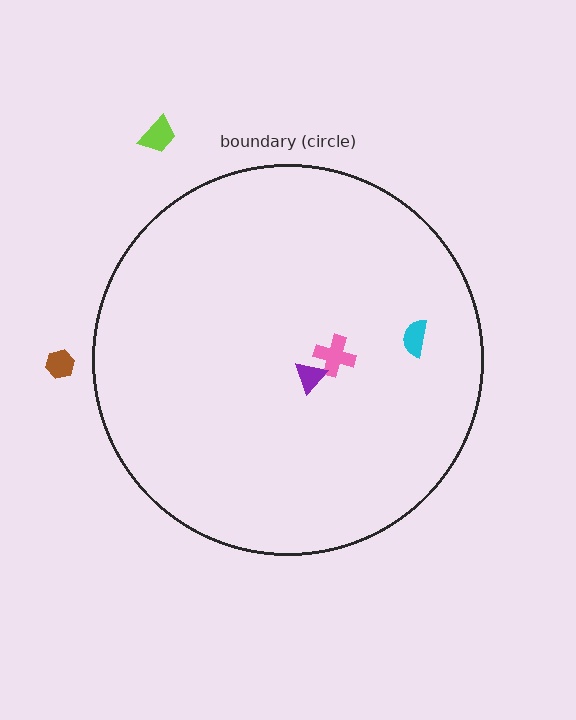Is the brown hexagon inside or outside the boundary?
Outside.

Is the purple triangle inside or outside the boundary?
Inside.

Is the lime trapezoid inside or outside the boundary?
Outside.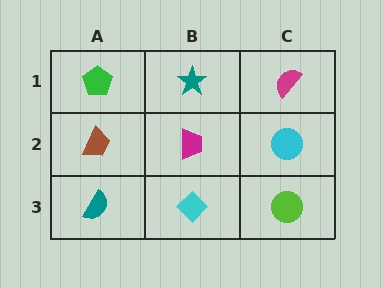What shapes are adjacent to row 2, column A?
A green pentagon (row 1, column A), a teal semicircle (row 3, column A), a magenta trapezoid (row 2, column B).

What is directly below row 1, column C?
A cyan circle.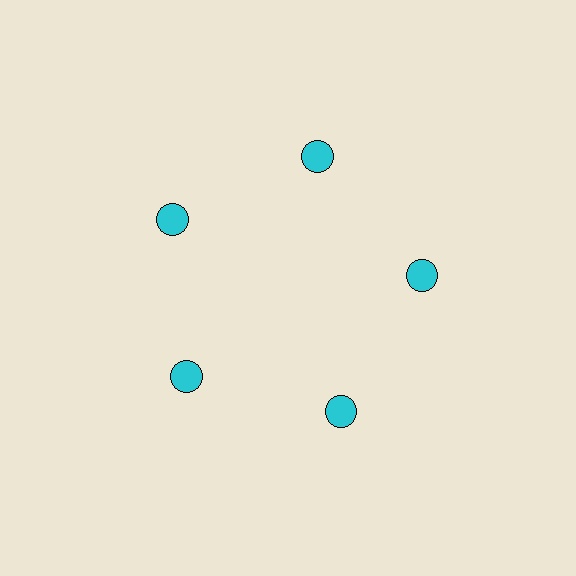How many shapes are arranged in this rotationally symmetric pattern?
There are 5 shapes, arranged in 5 groups of 1.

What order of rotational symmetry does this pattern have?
This pattern has 5-fold rotational symmetry.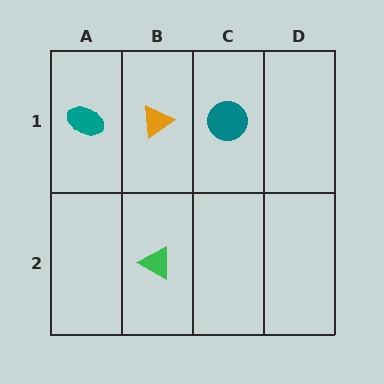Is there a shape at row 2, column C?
No, that cell is empty.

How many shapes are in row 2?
1 shape.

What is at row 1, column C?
A teal circle.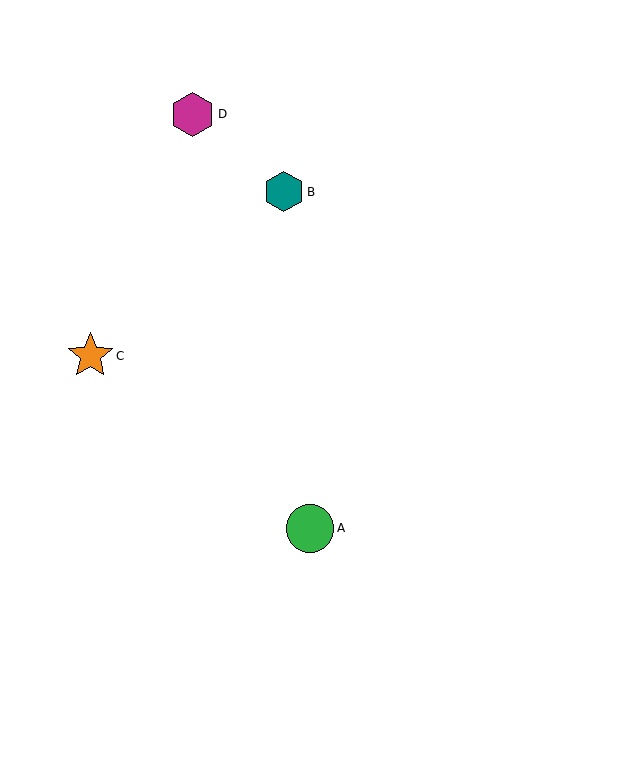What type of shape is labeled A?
Shape A is a green circle.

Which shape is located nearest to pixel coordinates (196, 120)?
The magenta hexagon (labeled D) at (193, 114) is nearest to that location.